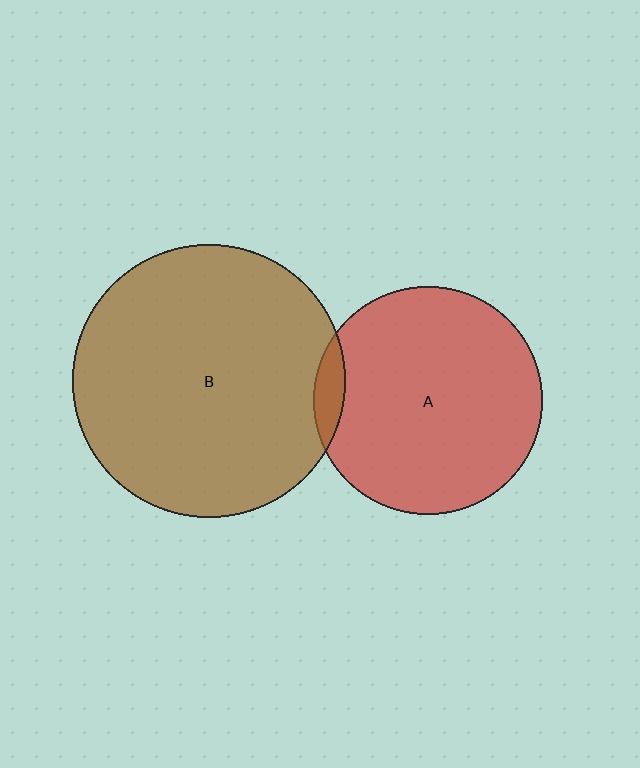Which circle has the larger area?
Circle B (brown).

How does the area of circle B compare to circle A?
Approximately 1.4 times.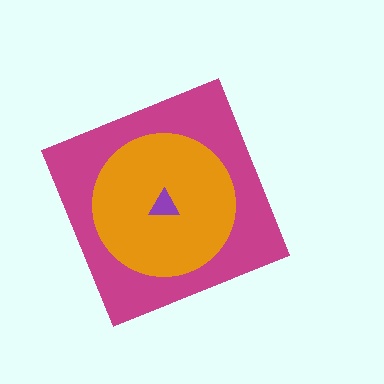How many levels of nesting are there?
3.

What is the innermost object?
The purple triangle.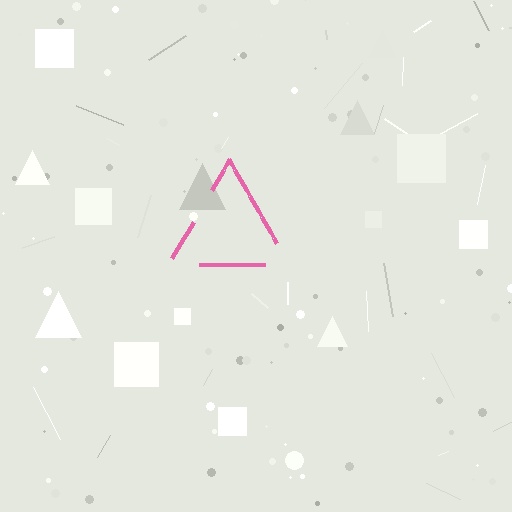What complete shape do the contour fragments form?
The contour fragments form a triangle.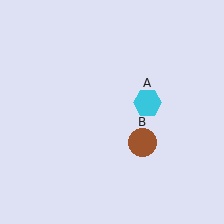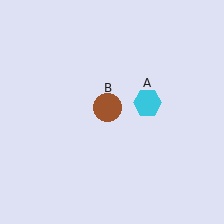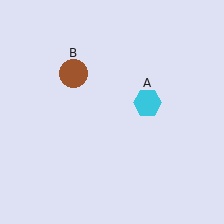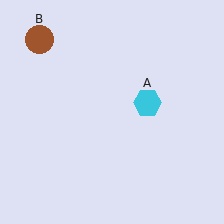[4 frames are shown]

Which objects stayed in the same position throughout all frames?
Cyan hexagon (object A) remained stationary.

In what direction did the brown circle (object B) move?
The brown circle (object B) moved up and to the left.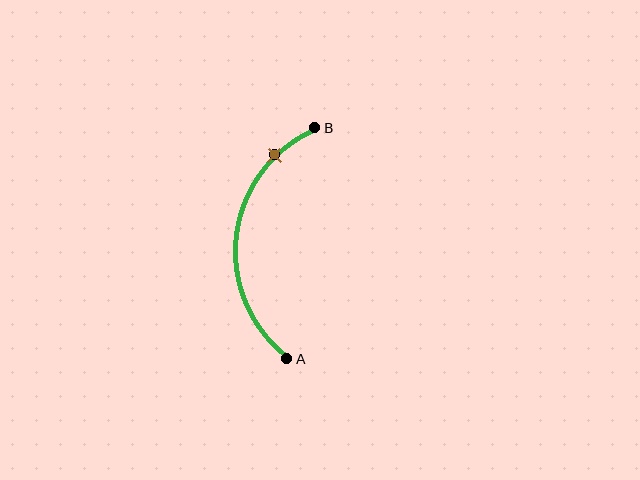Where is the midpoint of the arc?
The arc midpoint is the point on the curve farthest from the straight line joining A and B. It sits to the left of that line.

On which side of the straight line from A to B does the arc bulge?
The arc bulges to the left of the straight line connecting A and B.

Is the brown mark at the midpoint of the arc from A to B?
No. The brown mark lies on the arc but is closer to endpoint B. The arc midpoint would be at the point on the curve equidistant along the arc from both A and B.